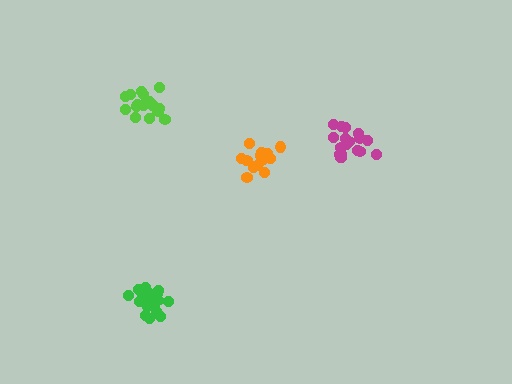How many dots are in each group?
Group 1: 15 dots, Group 2: 18 dots, Group 3: 20 dots, Group 4: 18 dots (71 total).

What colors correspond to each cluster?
The clusters are colored: orange, lime, green, magenta.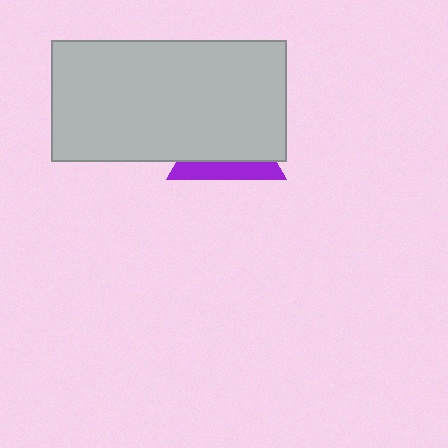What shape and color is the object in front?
The object in front is a light gray rectangle.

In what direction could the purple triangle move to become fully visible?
The purple triangle could move down. That would shift it out from behind the light gray rectangle entirely.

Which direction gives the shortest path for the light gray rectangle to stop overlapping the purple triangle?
Moving up gives the shortest separation.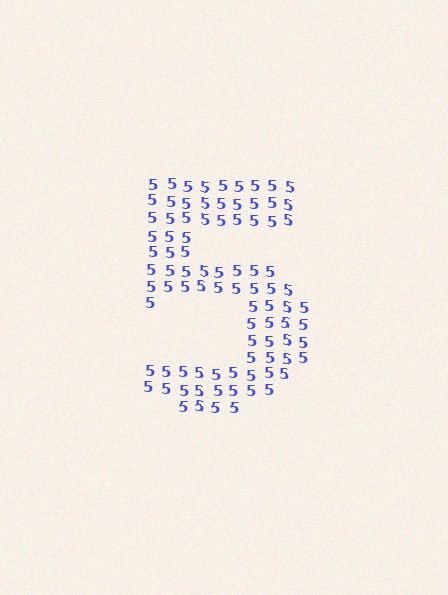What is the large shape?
The large shape is the digit 5.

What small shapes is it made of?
It is made of small digit 5's.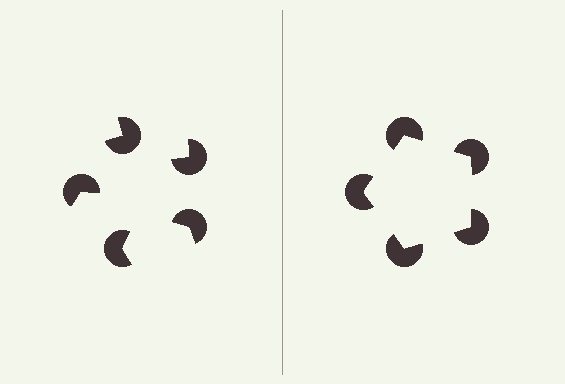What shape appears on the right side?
An illusory pentagon.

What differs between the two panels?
The pac-man discs are positioned identically on both sides; only the wedge orientations differ. On the right they align to a pentagon; on the left they are misaligned.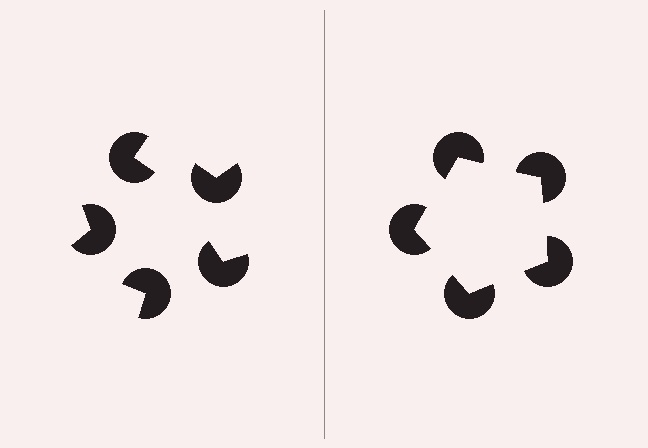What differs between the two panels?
The pac-man discs are positioned identically on both sides; only the wedge orientations differ. On the right they align to a pentagon; on the left they are misaligned.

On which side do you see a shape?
An illusory pentagon appears on the right side. On the left side the wedge cuts are rotated, so no coherent shape forms.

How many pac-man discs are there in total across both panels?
10 — 5 on each side.